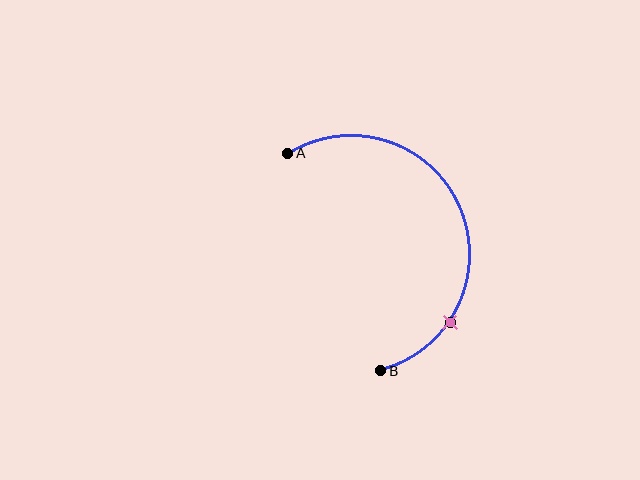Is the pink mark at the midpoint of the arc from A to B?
No. The pink mark lies on the arc but is closer to endpoint B. The arc midpoint would be at the point on the curve equidistant along the arc from both A and B.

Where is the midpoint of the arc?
The arc midpoint is the point on the curve farthest from the straight line joining A and B. It sits to the right of that line.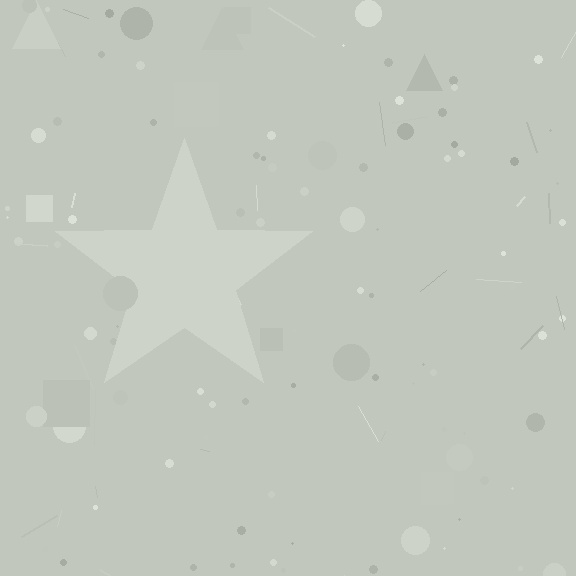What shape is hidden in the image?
A star is hidden in the image.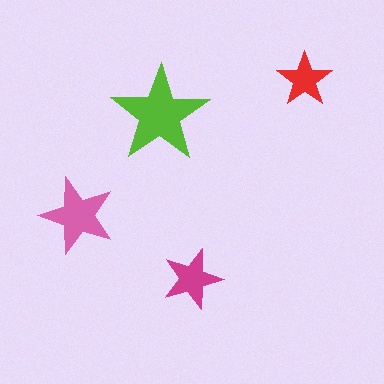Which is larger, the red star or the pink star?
The pink one.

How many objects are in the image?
There are 4 objects in the image.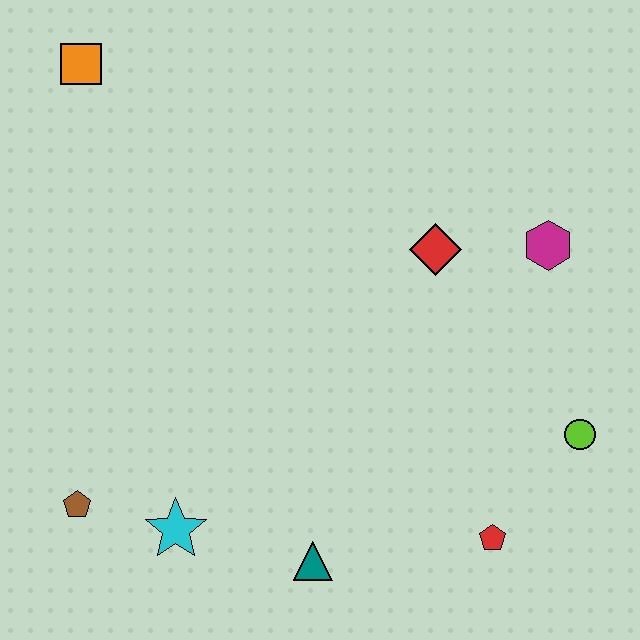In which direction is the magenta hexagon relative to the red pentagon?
The magenta hexagon is above the red pentagon.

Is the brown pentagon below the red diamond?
Yes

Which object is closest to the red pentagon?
The lime circle is closest to the red pentagon.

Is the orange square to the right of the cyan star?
No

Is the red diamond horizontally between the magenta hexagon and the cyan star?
Yes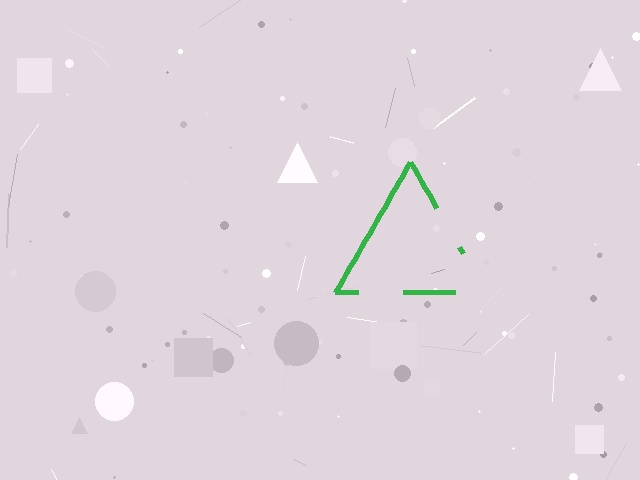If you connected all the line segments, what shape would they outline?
They would outline a triangle.